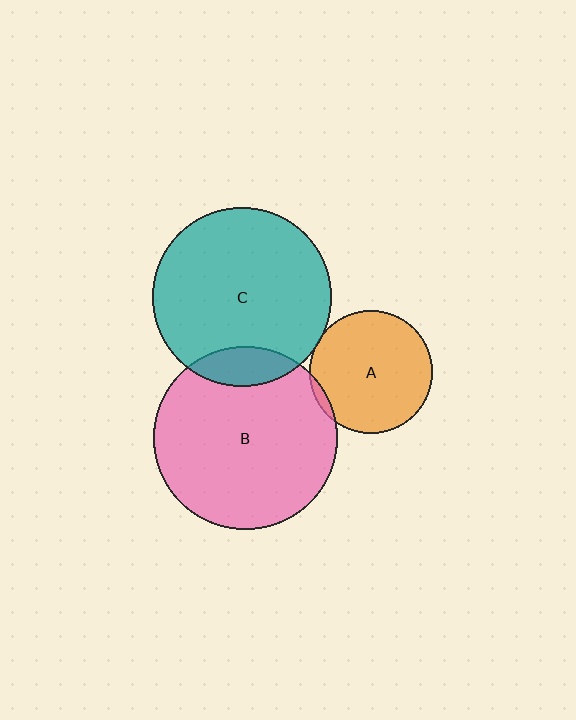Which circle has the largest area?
Circle B (pink).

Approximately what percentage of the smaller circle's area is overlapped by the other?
Approximately 15%.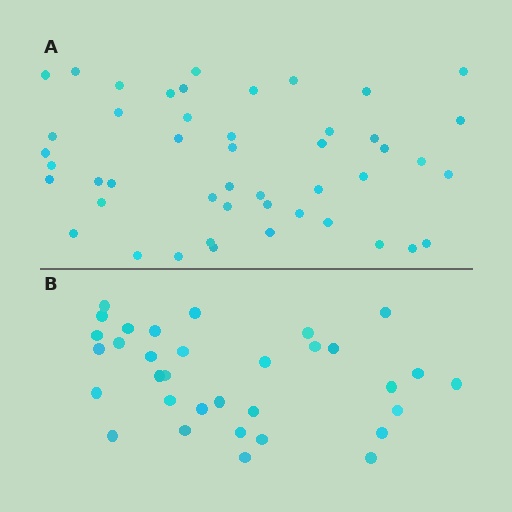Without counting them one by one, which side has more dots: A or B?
Region A (the top region) has more dots.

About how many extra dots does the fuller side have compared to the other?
Region A has approximately 15 more dots than region B.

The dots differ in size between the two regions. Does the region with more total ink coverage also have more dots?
No. Region B has more total ink coverage because its dots are larger, but region A actually contains more individual dots. Total area can be misleading — the number of items is what matters here.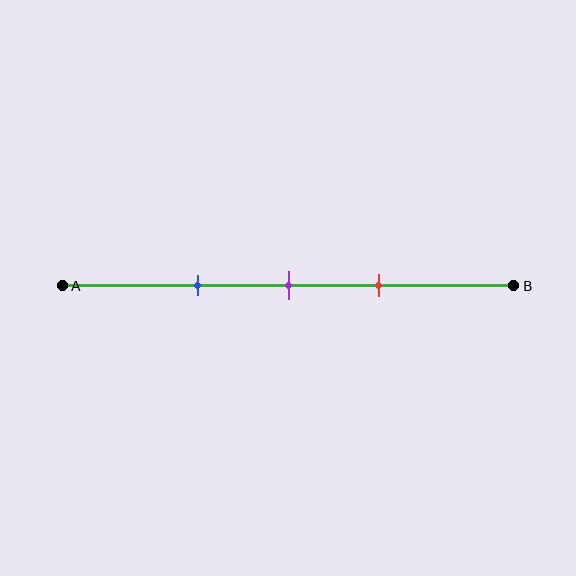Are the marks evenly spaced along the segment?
Yes, the marks are approximately evenly spaced.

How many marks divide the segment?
There are 3 marks dividing the segment.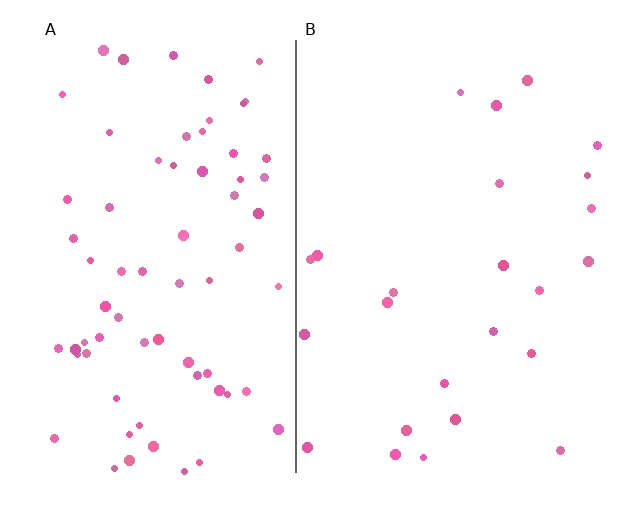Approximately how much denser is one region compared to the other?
Approximately 2.9× — region A over region B.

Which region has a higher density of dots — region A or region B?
A (the left).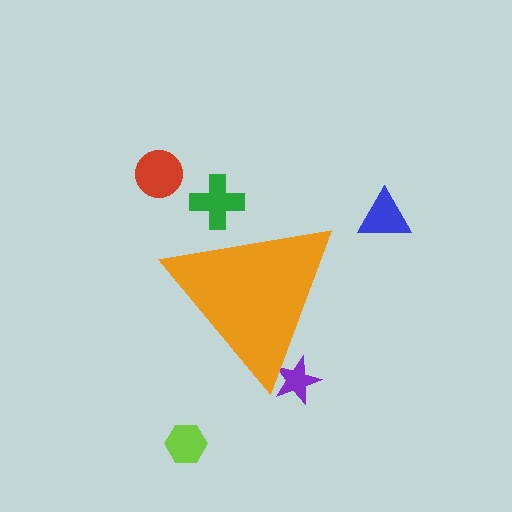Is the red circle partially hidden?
No, the red circle is fully visible.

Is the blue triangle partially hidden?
No, the blue triangle is fully visible.